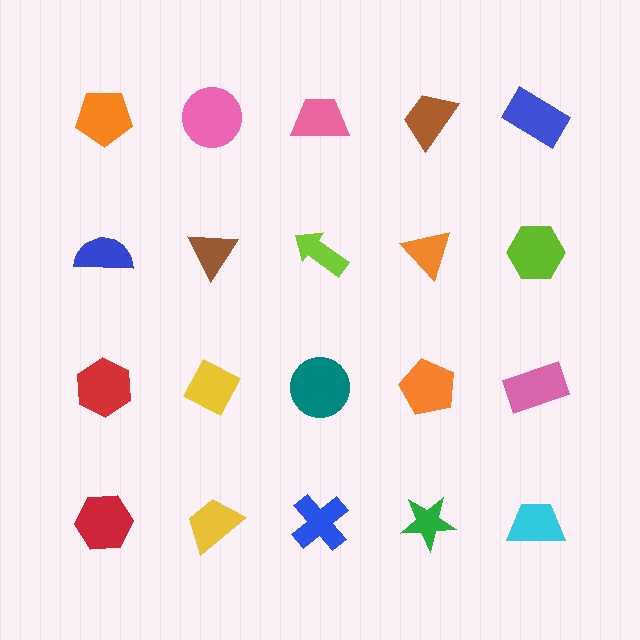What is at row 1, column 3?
A pink trapezoid.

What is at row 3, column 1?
A red hexagon.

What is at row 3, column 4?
An orange pentagon.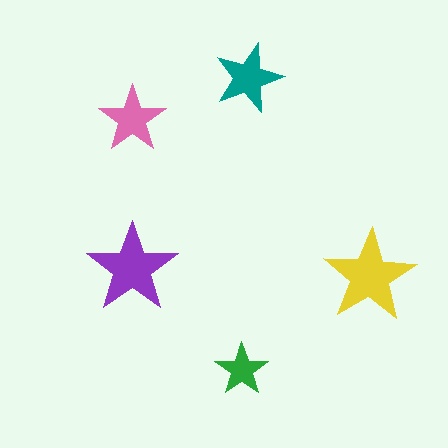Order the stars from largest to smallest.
the yellow one, the purple one, the teal one, the pink one, the green one.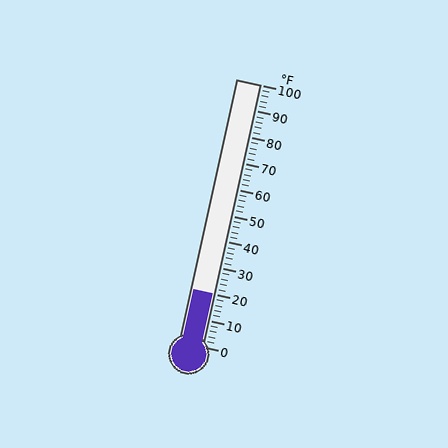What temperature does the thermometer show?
The thermometer shows approximately 20°F.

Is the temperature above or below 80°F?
The temperature is below 80°F.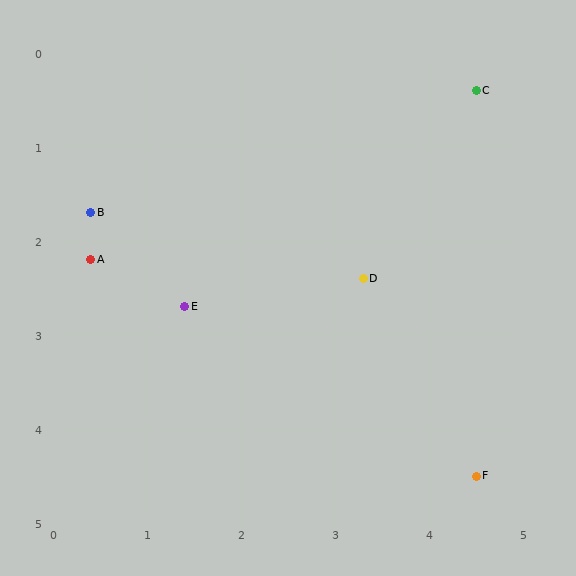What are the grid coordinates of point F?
Point F is at approximately (4.5, 4.5).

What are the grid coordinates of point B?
Point B is at approximately (0.4, 1.7).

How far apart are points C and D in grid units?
Points C and D are about 2.3 grid units apart.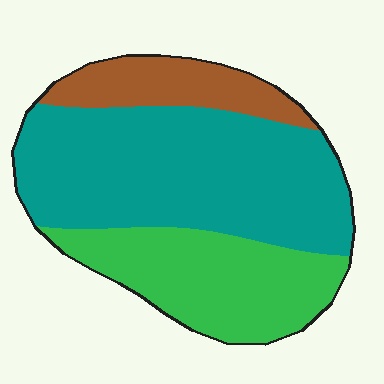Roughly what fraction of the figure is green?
Green covers 30% of the figure.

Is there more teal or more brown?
Teal.